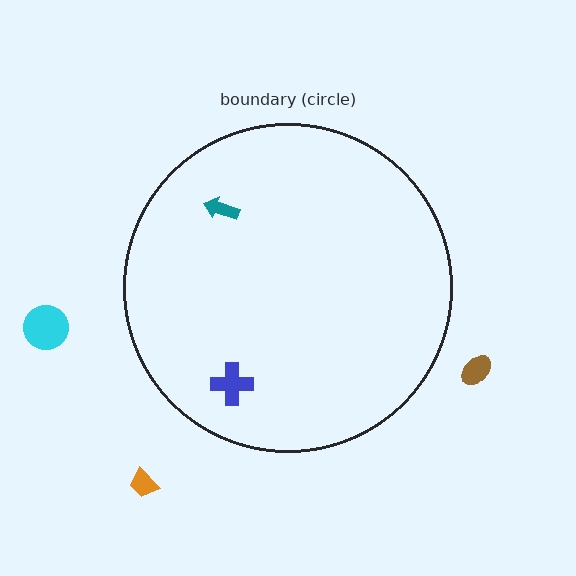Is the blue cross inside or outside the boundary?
Inside.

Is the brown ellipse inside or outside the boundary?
Outside.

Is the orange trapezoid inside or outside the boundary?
Outside.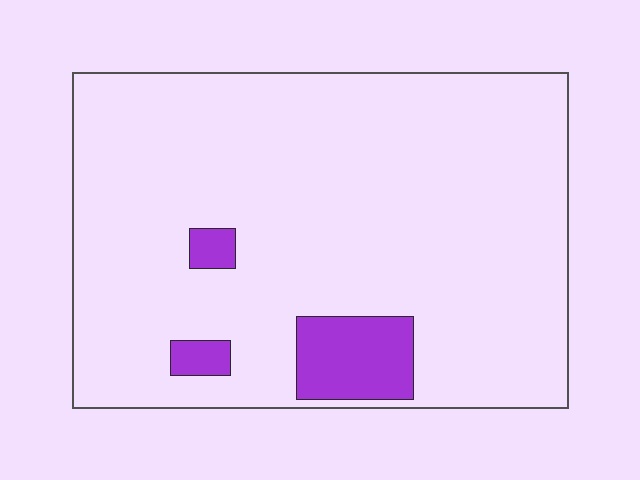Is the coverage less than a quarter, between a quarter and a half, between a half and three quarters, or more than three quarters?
Less than a quarter.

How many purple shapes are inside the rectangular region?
3.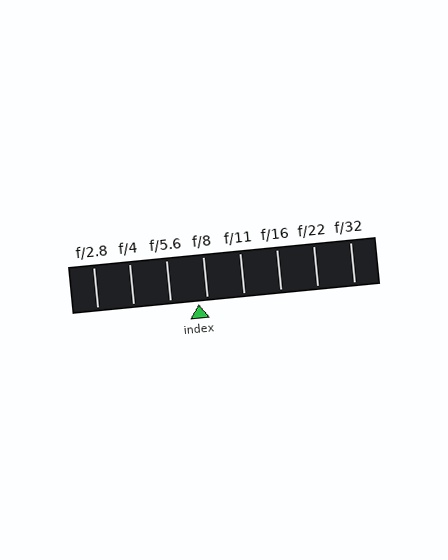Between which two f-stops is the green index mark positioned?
The index mark is between f/5.6 and f/8.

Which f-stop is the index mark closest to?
The index mark is closest to f/8.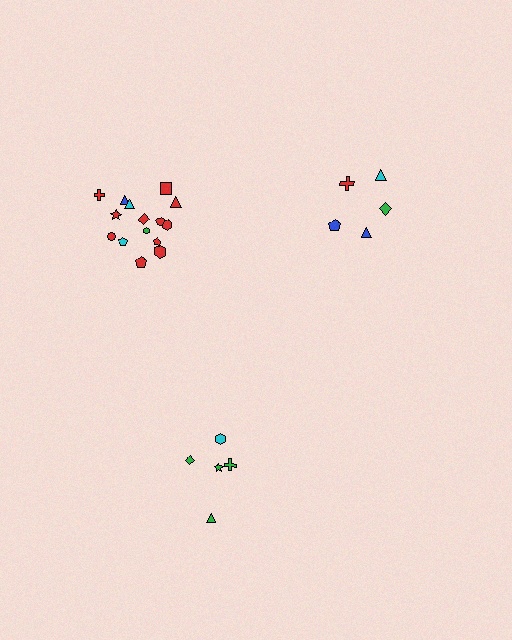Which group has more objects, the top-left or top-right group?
The top-left group.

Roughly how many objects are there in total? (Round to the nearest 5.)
Roughly 25 objects in total.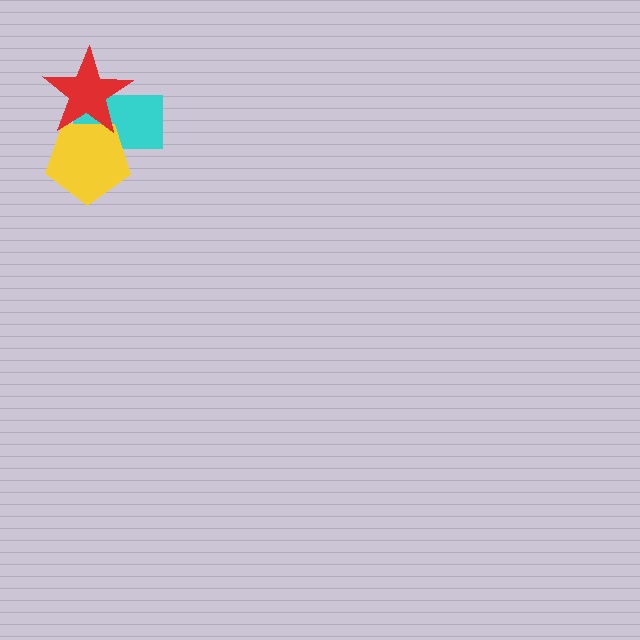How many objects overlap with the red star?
2 objects overlap with the red star.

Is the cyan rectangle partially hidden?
Yes, it is partially covered by another shape.